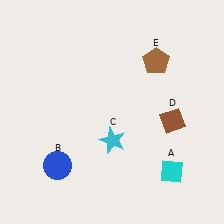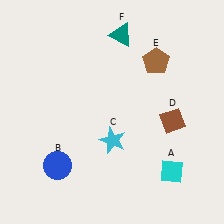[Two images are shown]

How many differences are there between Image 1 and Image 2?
There is 1 difference between the two images.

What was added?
A teal triangle (F) was added in Image 2.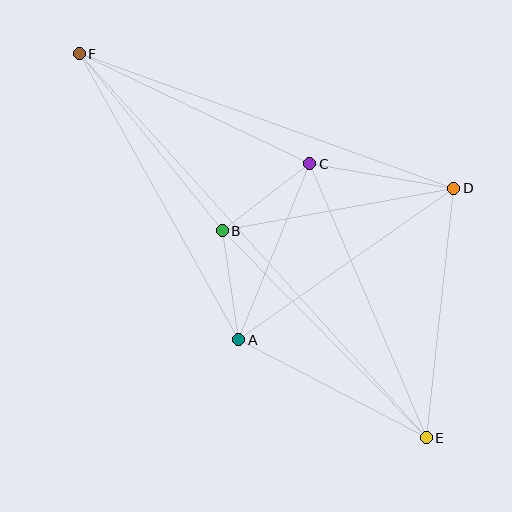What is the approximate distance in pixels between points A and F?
The distance between A and F is approximately 328 pixels.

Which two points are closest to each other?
Points A and B are closest to each other.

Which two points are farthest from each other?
Points E and F are farthest from each other.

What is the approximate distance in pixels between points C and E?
The distance between C and E is approximately 298 pixels.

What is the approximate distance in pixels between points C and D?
The distance between C and D is approximately 146 pixels.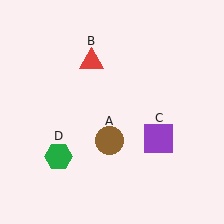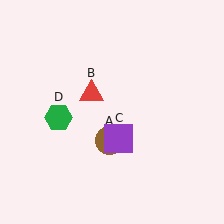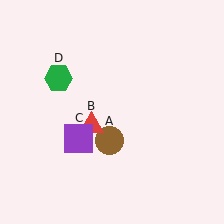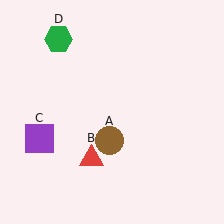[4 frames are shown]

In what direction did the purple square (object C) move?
The purple square (object C) moved left.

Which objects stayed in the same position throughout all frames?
Brown circle (object A) remained stationary.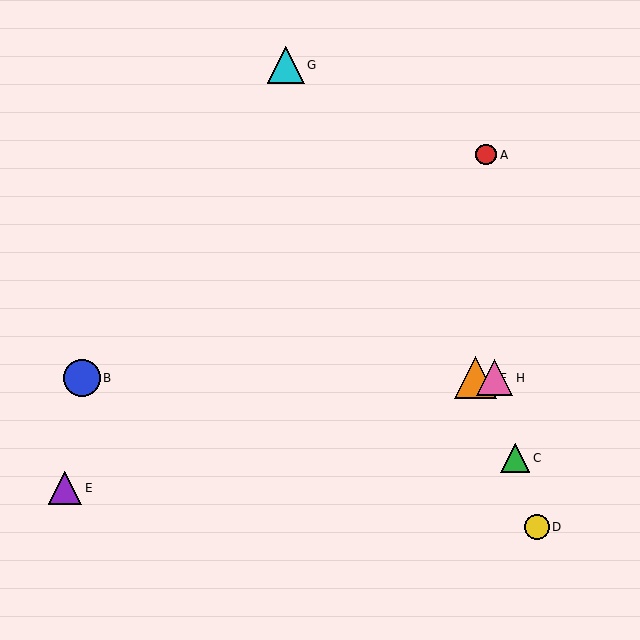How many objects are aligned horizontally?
3 objects (B, F, H) are aligned horizontally.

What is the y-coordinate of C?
Object C is at y≈458.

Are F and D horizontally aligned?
No, F is at y≈378 and D is at y≈527.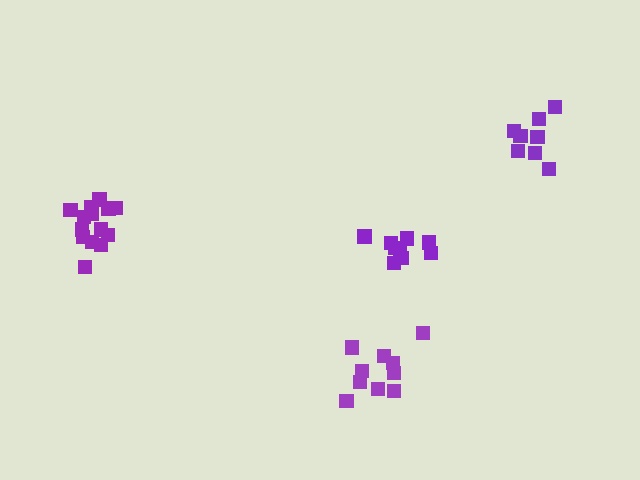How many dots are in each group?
Group 1: 9 dots, Group 2: 8 dots, Group 3: 10 dots, Group 4: 14 dots (41 total).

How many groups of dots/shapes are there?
There are 4 groups.